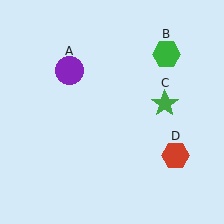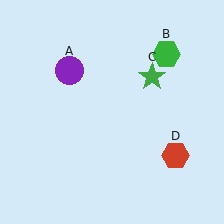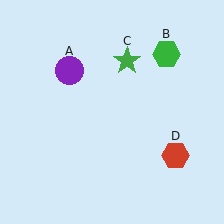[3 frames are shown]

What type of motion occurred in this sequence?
The green star (object C) rotated counterclockwise around the center of the scene.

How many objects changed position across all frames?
1 object changed position: green star (object C).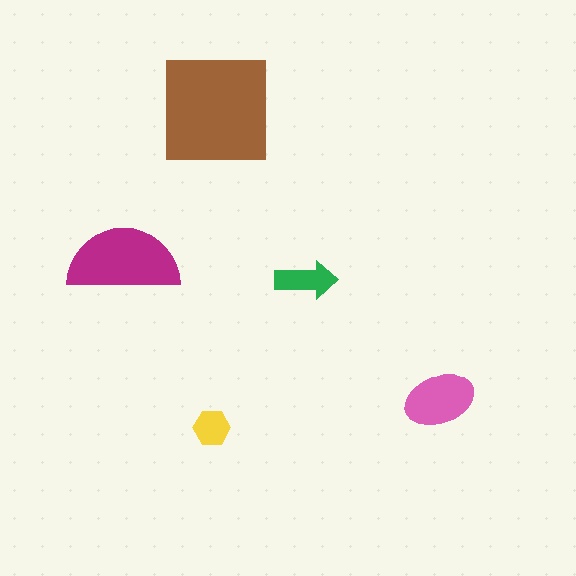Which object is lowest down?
The yellow hexagon is bottommost.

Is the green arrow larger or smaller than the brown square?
Smaller.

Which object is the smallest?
The yellow hexagon.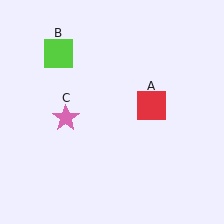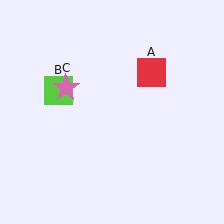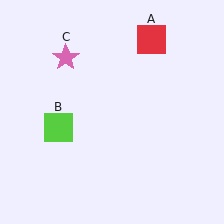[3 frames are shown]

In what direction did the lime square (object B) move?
The lime square (object B) moved down.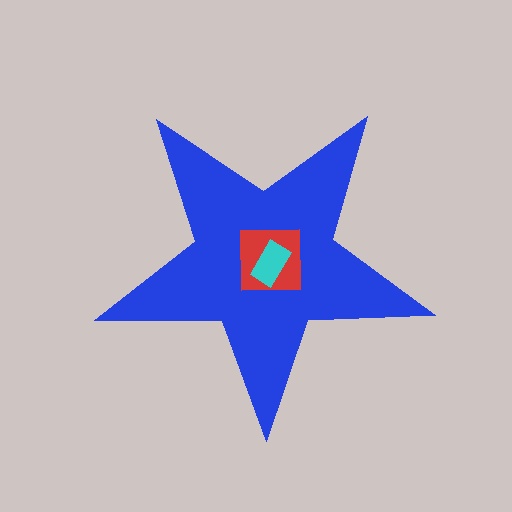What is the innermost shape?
The cyan rectangle.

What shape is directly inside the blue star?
The red square.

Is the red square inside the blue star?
Yes.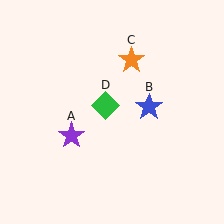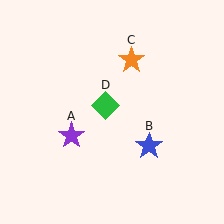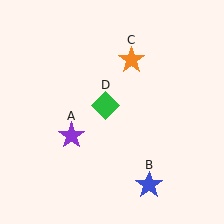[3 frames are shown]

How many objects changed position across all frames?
1 object changed position: blue star (object B).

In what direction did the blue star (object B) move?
The blue star (object B) moved down.